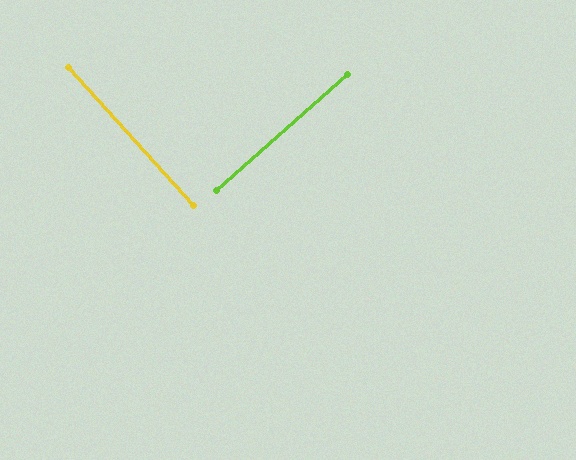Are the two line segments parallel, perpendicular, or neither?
Perpendicular — they meet at approximately 90°.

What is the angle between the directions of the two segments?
Approximately 90 degrees.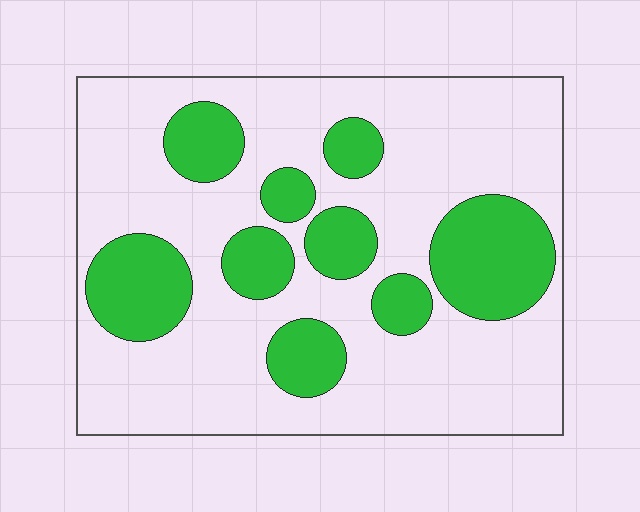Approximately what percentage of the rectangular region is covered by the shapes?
Approximately 30%.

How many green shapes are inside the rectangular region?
9.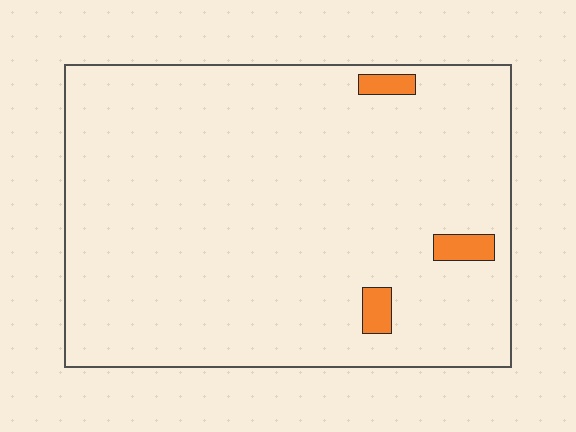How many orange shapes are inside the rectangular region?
3.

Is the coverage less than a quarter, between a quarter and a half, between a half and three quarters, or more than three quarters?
Less than a quarter.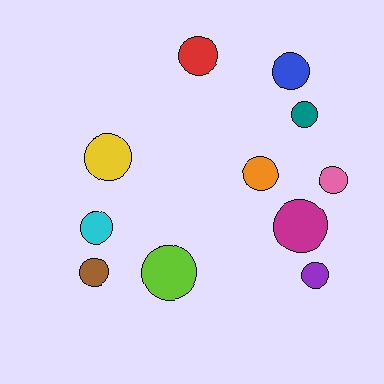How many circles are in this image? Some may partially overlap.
There are 11 circles.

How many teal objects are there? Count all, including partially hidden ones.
There is 1 teal object.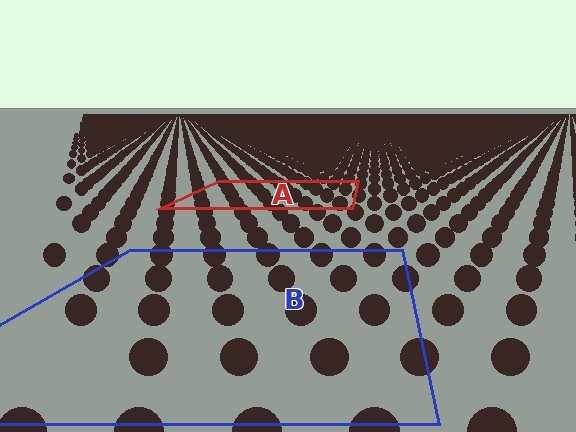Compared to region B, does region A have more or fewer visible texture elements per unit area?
Region A has more texture elements per unit area — they are packed more densely because it is farther away.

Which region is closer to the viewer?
Region B is closer. The texture elements there are larger and more spread out.